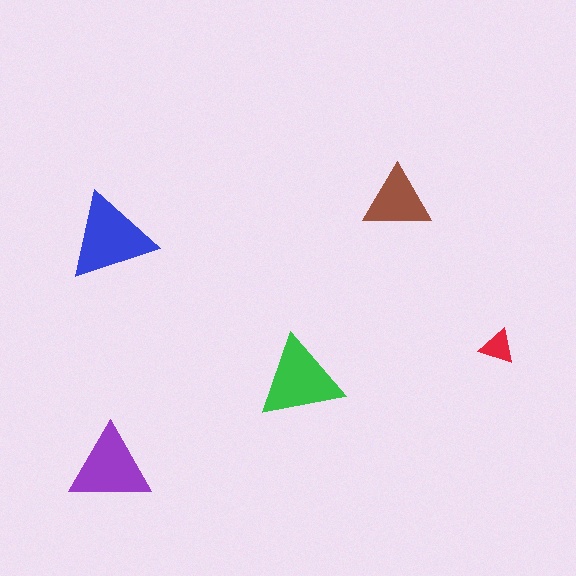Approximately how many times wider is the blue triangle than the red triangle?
About 2.5 times wider.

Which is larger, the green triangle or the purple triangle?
The green one.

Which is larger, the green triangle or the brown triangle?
The green one.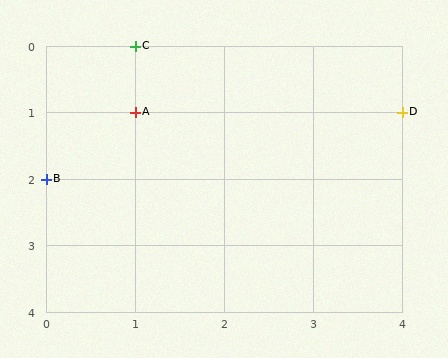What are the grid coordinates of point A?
Point A is at grid coordinates (1, 1).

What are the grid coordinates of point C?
Point C is at grid coordinates (1, 0).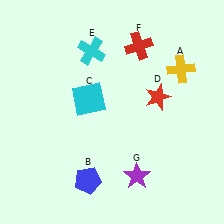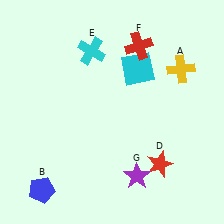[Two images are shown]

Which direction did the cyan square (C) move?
The cyan square (C) moved right.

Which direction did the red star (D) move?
The red star (D) moved down.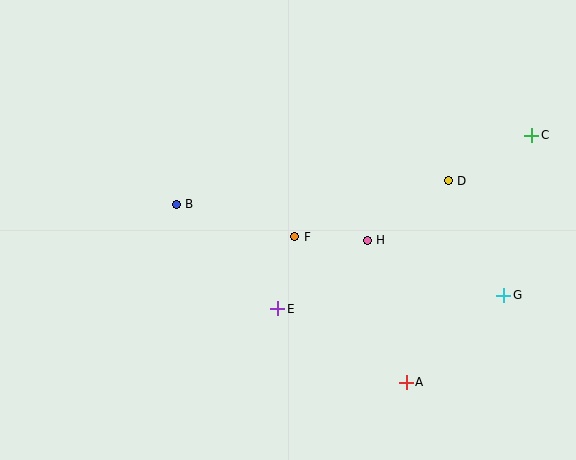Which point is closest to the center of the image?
Point F at (295, 237) is closest to the center.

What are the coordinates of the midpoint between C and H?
The midpoint between C and H is at (449, 188).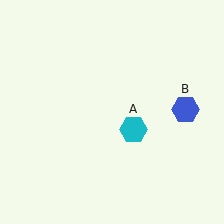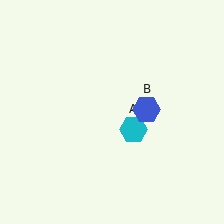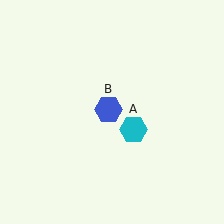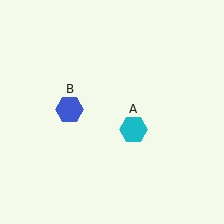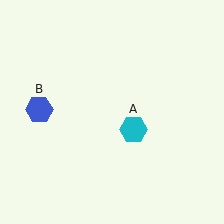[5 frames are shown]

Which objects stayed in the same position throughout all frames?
Cyan hexagon (object A) remained stationary.